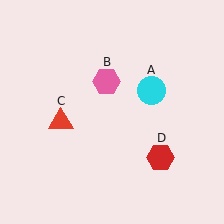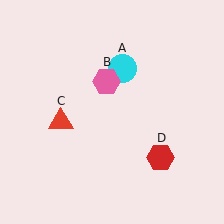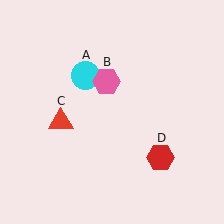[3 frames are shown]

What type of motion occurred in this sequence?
The cyan circle (object A) rotated counterclockwise around the center of the scene.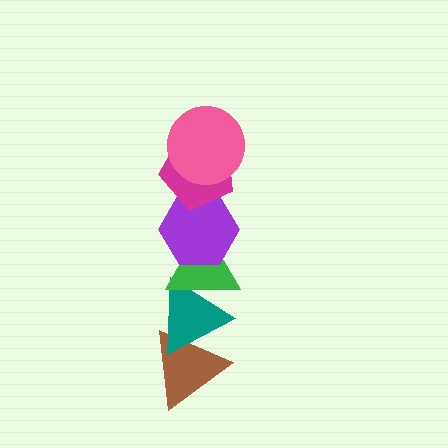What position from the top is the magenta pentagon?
The magenta pentagon is 2nd from the top.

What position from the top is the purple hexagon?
The purple hexagon is 3rd from the top.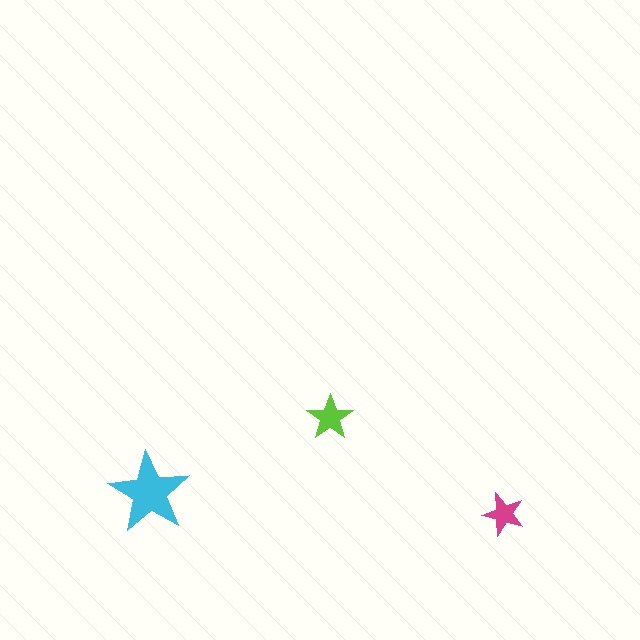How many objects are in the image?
There are 3 objects in the image.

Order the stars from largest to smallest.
the cyan one, the lime one, the magenta one.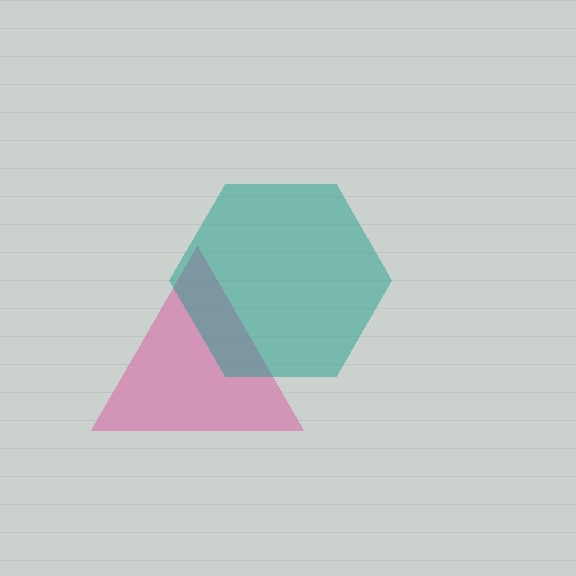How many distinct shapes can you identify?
There are 2 distinct shapes: a pink triangle, a teal hexagon.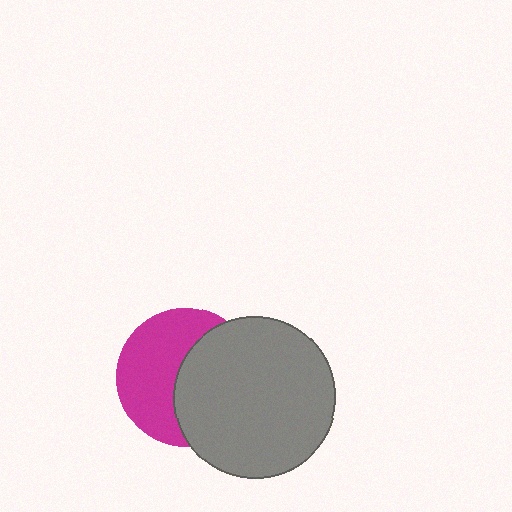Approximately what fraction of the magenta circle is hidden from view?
Roughly 49% of the magenta circle is hidden behind the gray circle.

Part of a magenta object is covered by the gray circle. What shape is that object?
It is a circle.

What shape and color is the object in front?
The object in front is a gray circle.